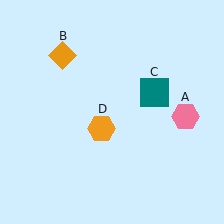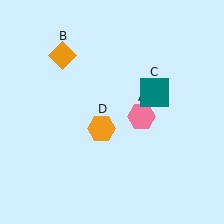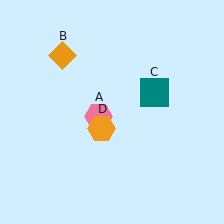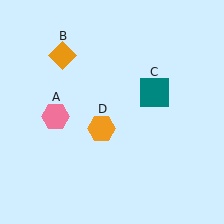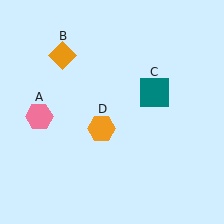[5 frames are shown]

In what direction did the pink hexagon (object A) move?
The pink hexagon (object A) moved left.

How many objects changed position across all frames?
1 object changed position: pink hexagon (object A).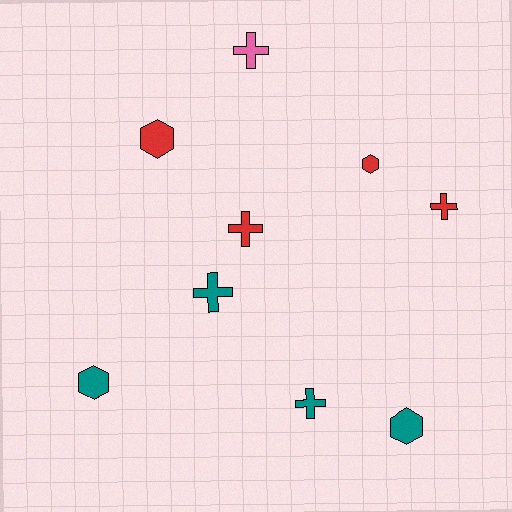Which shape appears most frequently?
Cross, with 5 objects.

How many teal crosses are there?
There are 2 teal crosses.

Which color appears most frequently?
Teal, with 4 objects.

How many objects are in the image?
There are 9 objects.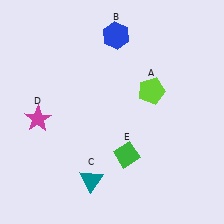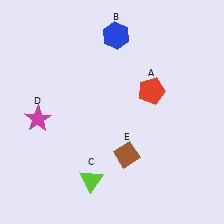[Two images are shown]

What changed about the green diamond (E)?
In Image 1, E is green. In Image 2, it changed to brown.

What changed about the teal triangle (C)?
In Image 1, C is teal. In Image 2, it changed to lime.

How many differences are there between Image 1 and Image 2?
There are 3 differences between the two images.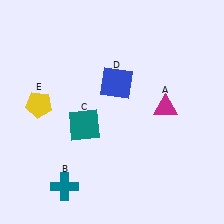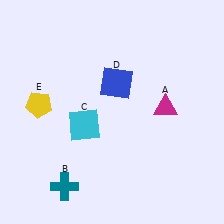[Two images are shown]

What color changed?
The square (C) changed from teal in Image 1 to cyan in Image 2.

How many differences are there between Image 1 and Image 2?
There is 1 difference between the two images.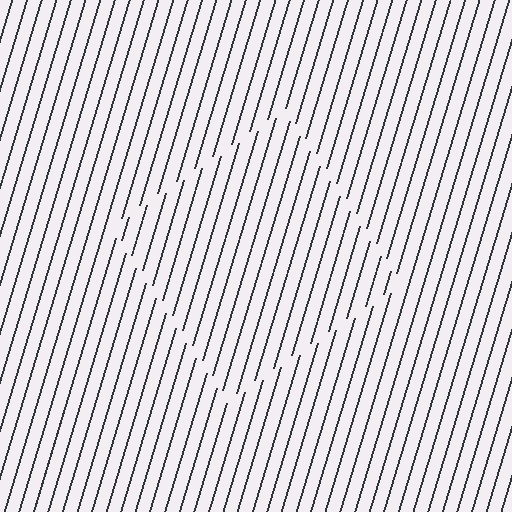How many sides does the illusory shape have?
4 sides — the line-ends trace a square.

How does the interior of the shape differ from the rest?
The interior of the shape contains the same grating, shifted by half a period — the contour is defined by the phase discontinuity where line-ends from the inner and outer gratings abut.